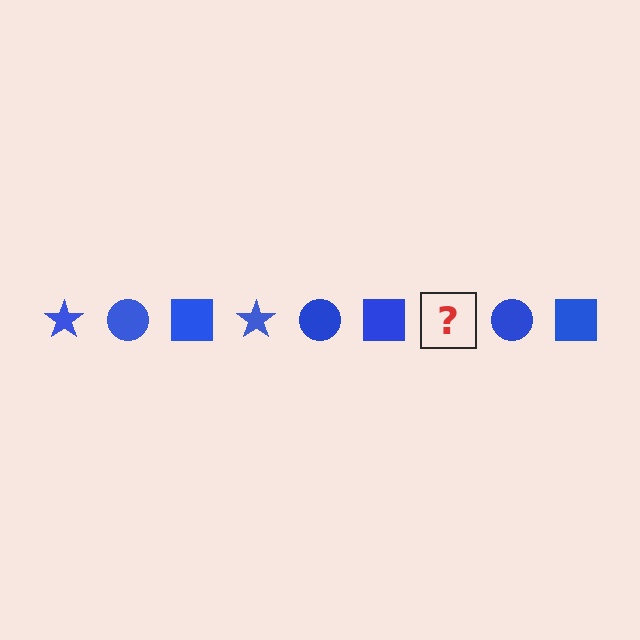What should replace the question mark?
The question mark should be replaced with a blue star.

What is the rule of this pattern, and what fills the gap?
The rule is that the pattern cycles through star, circle, square shapes in blue. The gap should be filled with a blue star.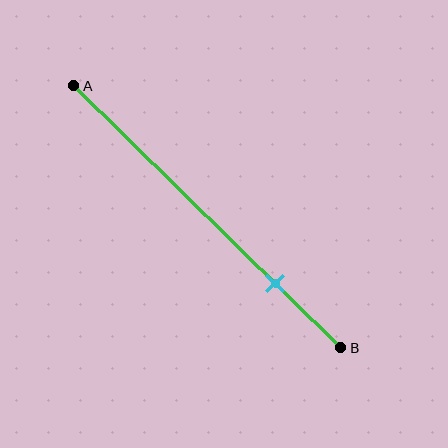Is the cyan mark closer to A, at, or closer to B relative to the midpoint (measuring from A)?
The cyan mark is closer to point B than the midpoint of segment AB.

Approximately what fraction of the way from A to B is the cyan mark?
The cyan mark is approximately 75% of the way from A to B.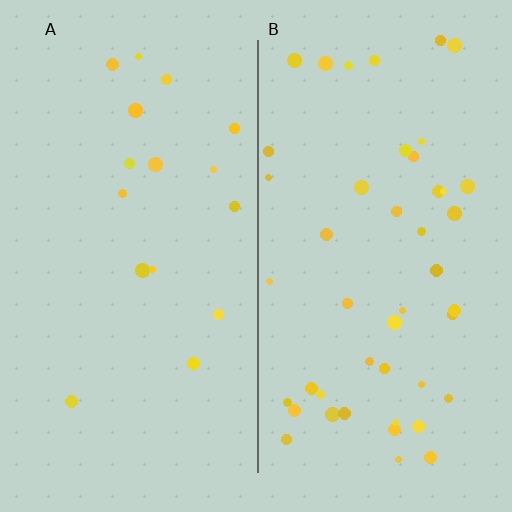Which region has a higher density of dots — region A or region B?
B (the right).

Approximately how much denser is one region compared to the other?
Approximately 2.9× — region B over region A.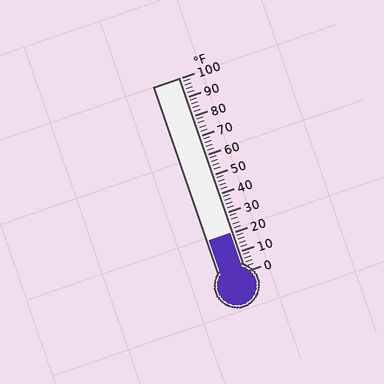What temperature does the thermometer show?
The thermometer shows approximately 20°F.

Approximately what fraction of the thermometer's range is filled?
The thermometer is filled to approximately 20% of its range.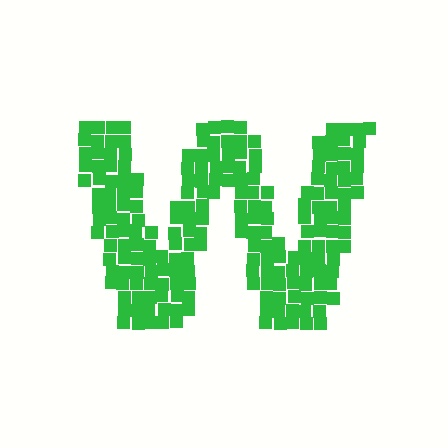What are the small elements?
The small elements are squares.